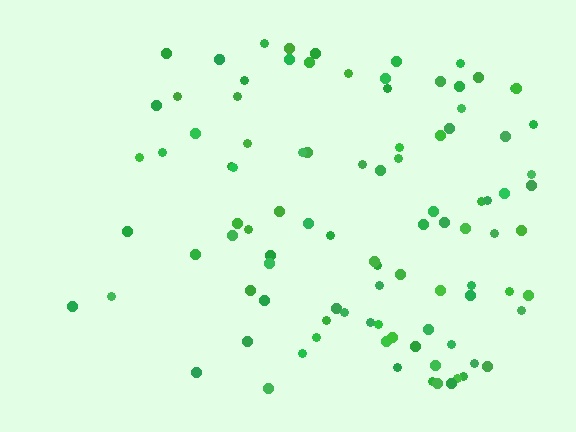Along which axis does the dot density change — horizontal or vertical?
Horizontal.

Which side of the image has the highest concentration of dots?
The right.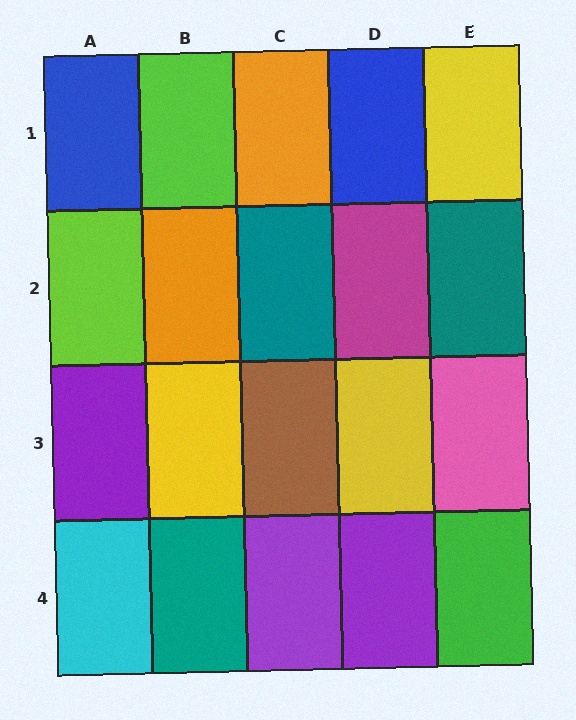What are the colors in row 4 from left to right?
Cyan, teal, purple, purple, green.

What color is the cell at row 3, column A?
Purple.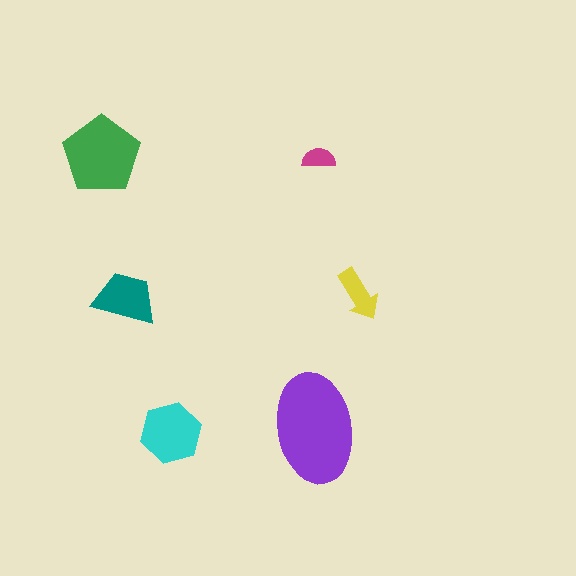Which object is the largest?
The purple ellipse.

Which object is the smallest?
The magenta semicircle.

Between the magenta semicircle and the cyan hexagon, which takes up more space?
The cyan hexagon.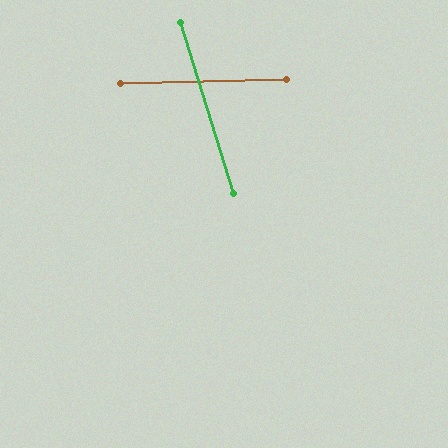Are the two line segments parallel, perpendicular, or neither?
Neither parallel nor perpendicular — they differ by about 74°.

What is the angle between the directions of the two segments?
Approximately 74 degrees.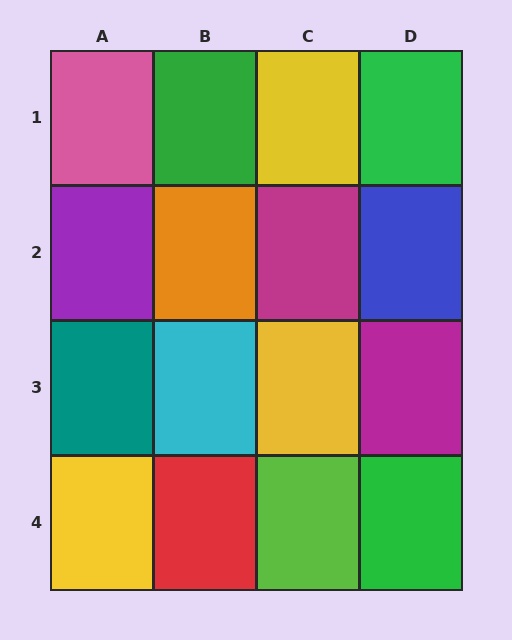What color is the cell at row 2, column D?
Blue.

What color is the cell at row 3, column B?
Cyan.